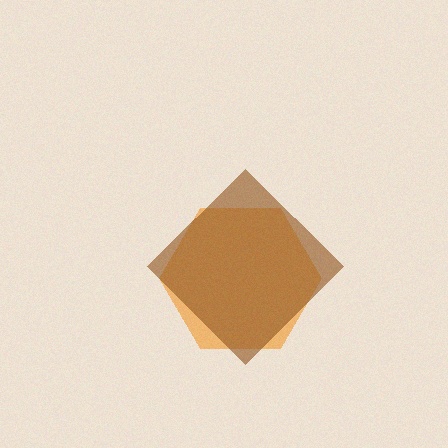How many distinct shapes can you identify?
There are 2 distinct shapes: an orange hexagon, a brown diamond.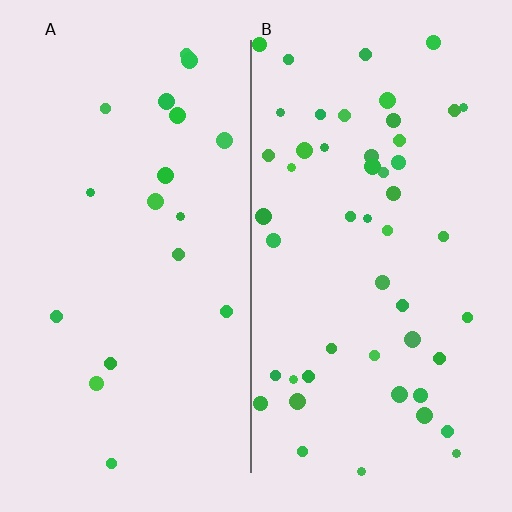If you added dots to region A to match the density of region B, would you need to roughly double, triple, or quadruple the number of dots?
Approximately triple.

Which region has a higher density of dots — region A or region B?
B (the right).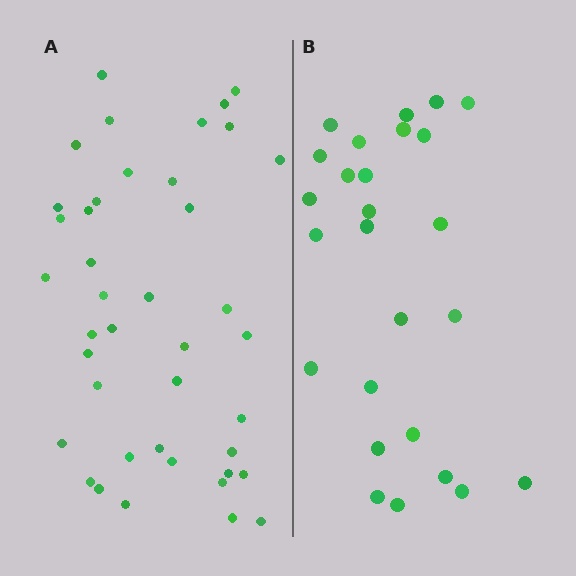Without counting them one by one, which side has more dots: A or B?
Region A (the left region) has more dots.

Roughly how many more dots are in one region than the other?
Region A has approximately 15 more dots than region B.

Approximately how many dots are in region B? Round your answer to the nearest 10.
About 30 dots. (The exact count is 26, which rounds to 30.)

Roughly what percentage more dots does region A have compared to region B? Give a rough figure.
About 60% more.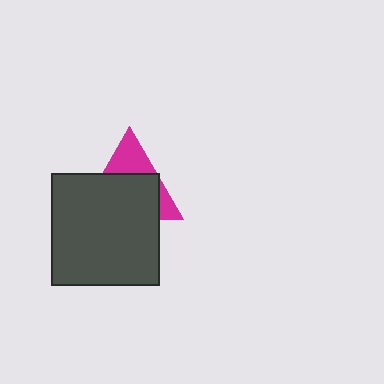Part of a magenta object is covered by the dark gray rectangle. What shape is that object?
It is a triangle.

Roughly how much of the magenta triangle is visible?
A small part of it is visible (roughly 36%).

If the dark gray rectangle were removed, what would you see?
You would see the complete magenta triangle.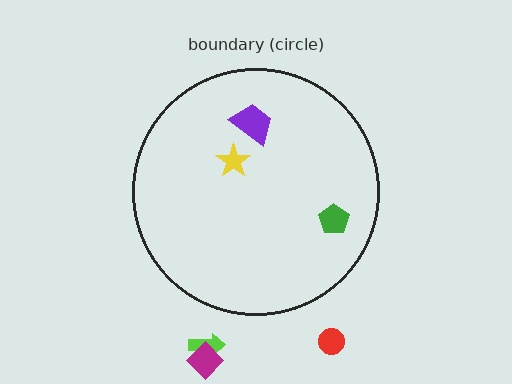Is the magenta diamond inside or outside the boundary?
Outside.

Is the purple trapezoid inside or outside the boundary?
Inside.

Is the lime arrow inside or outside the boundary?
Outside.